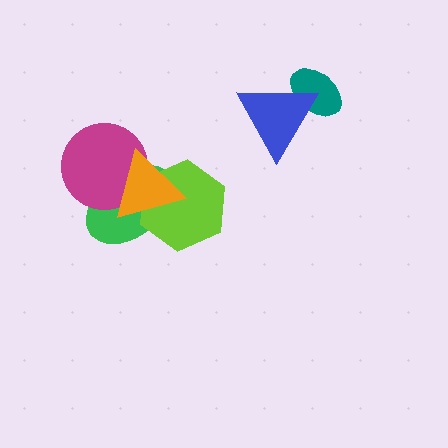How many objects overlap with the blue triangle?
1 object overlaps with the blue triangle.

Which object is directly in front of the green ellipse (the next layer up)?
The magenta circle is directly in front of the green ellipse.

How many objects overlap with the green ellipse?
3 objects overlap with the green ellipse.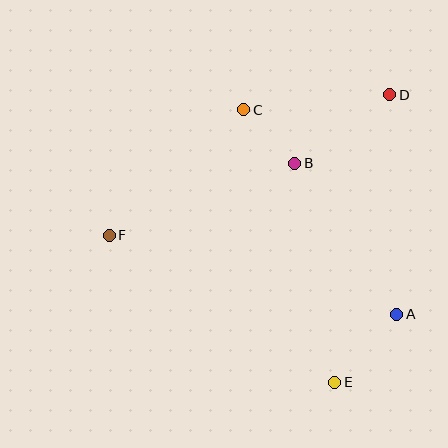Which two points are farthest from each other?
Points D and F are farthest from each other.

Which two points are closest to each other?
Points B and C are closest to each other.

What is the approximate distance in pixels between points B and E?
The distance between B and E is approximately 223 pixels.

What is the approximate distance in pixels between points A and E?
The distance between A and E is approximately 92 pixels.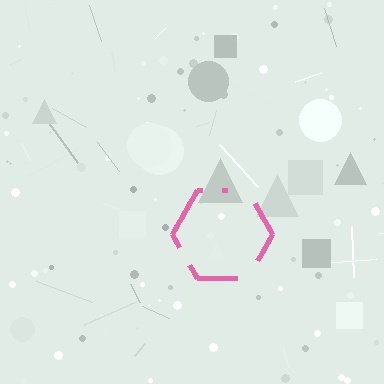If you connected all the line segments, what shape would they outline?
They would outline a hexagon.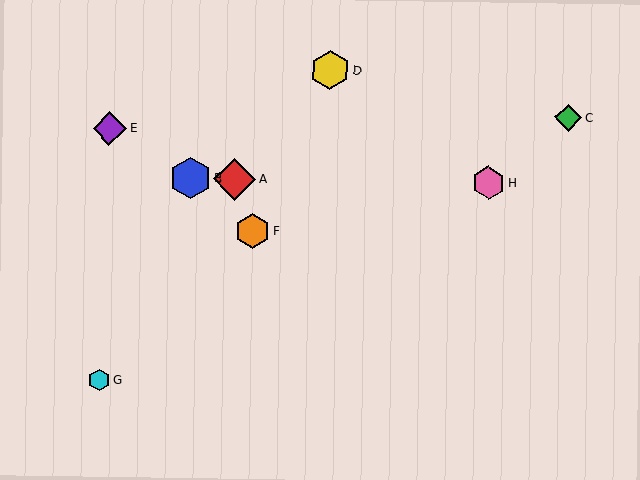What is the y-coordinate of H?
Object H is at y≈183.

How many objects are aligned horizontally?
3 objects (A, B, H) are aligned horizontally.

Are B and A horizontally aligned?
Yes, both are at y≈178.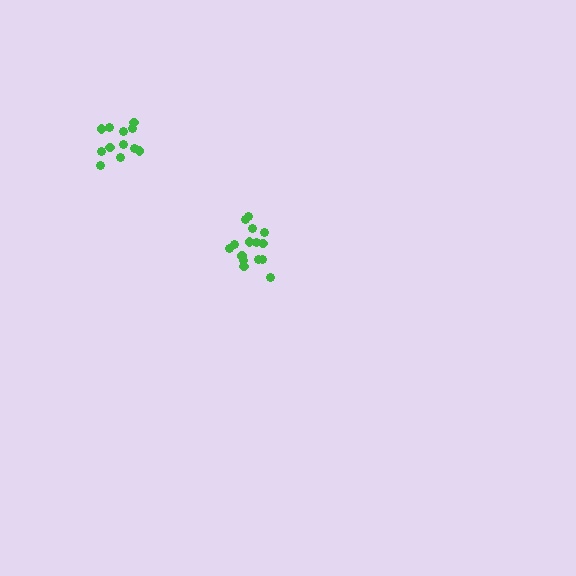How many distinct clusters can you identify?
There are 2 distinct clusters.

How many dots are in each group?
Group 1: 15 dots, Group 2: 12 dots (27 total).